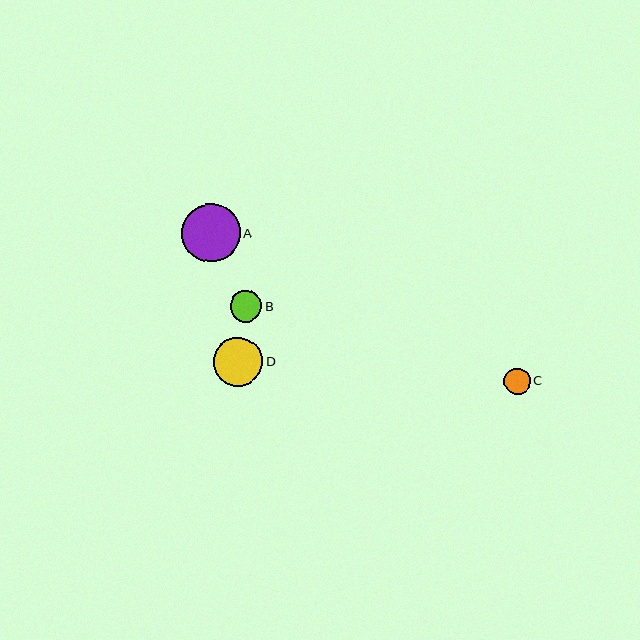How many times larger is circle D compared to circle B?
Circle D is approximately 1.6 times the size of circle B.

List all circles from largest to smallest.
From largest to smallest: A, D, B, C.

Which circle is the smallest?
Circle C is the smallest with a size of approximately 27 pixels.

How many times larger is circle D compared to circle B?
Circle D is approximately 1.6 times the size of circle B.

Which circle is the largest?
Circle A is the largest with a size of approximately 58 pixels.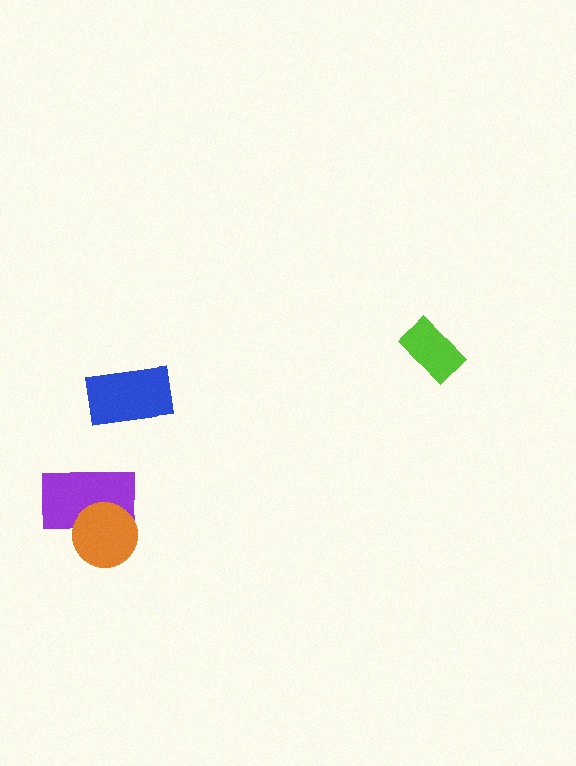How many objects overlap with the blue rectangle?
0 objects overlap with the blue rectangle.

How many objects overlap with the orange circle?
1 object overlaps with the orange circle.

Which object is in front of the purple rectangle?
The orange circle is in front of the purple rectangle.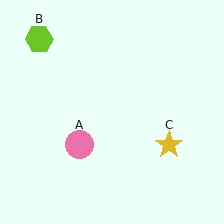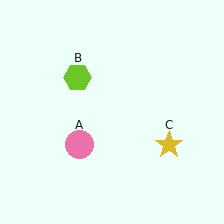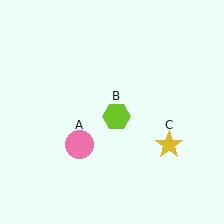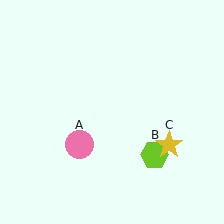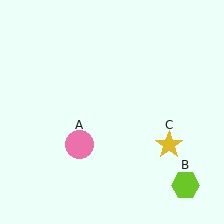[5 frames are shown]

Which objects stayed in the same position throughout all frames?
Pink circle (object A) and yellow star (object C) remained stationary.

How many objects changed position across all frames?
1 object changed position: lime hexagon (object B).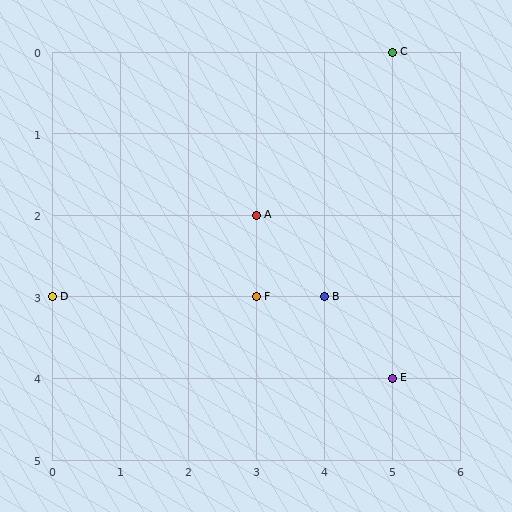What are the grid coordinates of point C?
Point C is at grid coordinates (5, 0).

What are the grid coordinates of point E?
Point E is at grid coordinates (5, 4).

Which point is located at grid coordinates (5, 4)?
Point E is at (5, 4).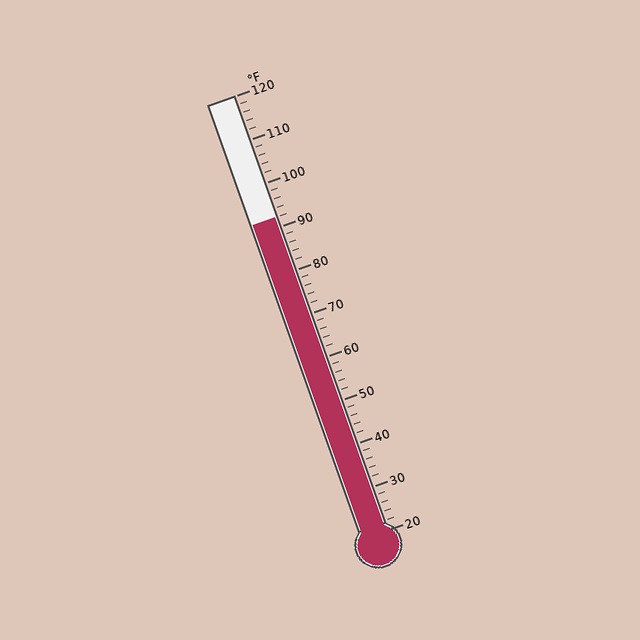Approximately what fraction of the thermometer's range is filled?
The thermometer is filled to approximately 70% of its range.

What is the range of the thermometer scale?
The thermometer scale ranges from 20°F to 120°F.